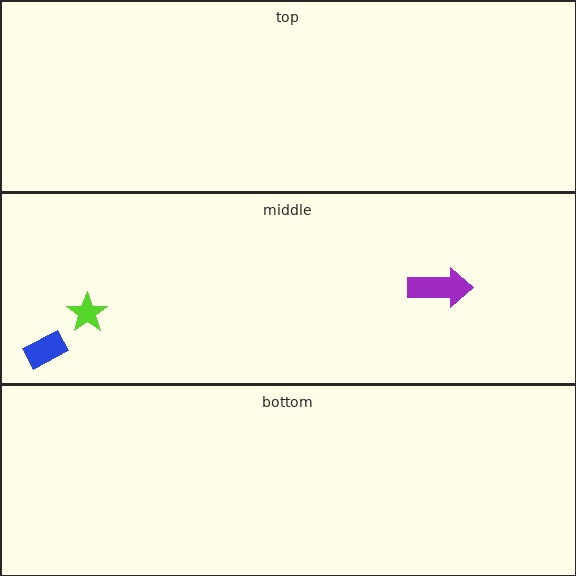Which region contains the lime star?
The middle region.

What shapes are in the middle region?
The purple arrow, the blue rectangle, the lime star.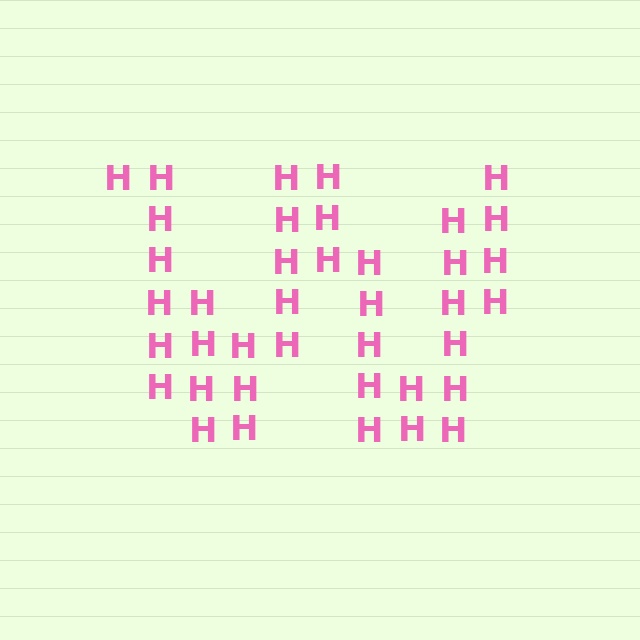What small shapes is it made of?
It is made of small letter H's.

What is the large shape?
The large shape is the letter W.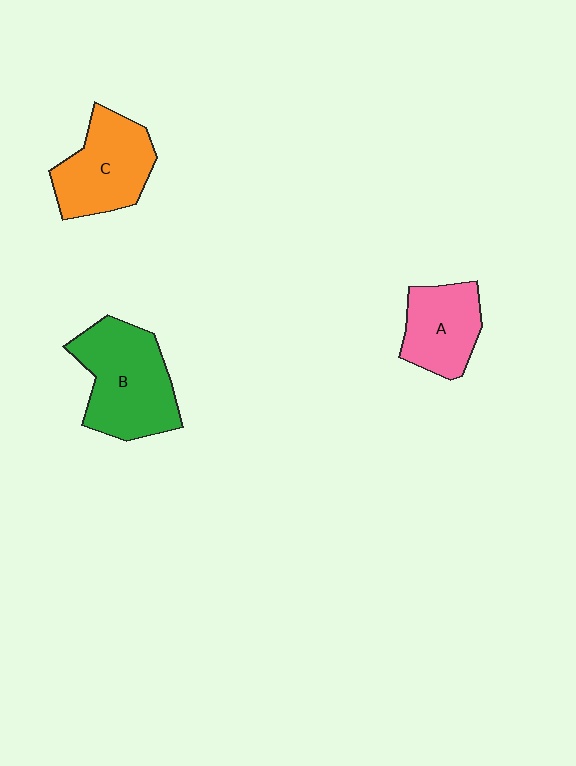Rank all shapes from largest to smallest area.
From largest to smallest: B (green), C (orange), A (pink).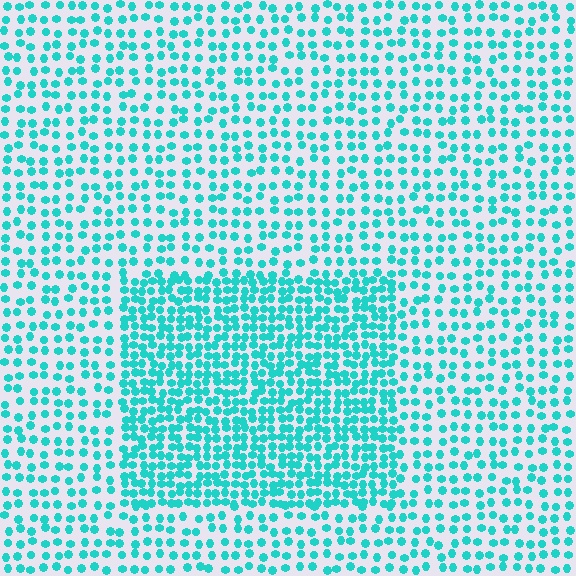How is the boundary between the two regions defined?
The boundary is defined by a change in element density (approximately 1.9x ratio). All elements are the same color, size, and shape.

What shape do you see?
I see a rectangle.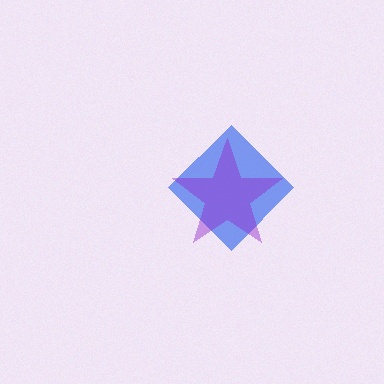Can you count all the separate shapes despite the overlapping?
Yes, there are 2 separate shapes.